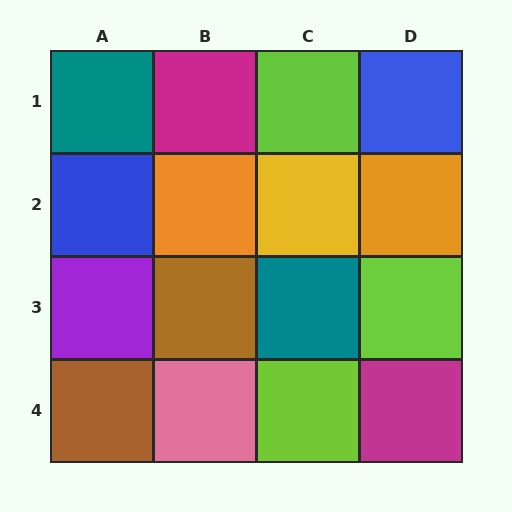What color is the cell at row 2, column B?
Orange.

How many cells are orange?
2 cells are orange.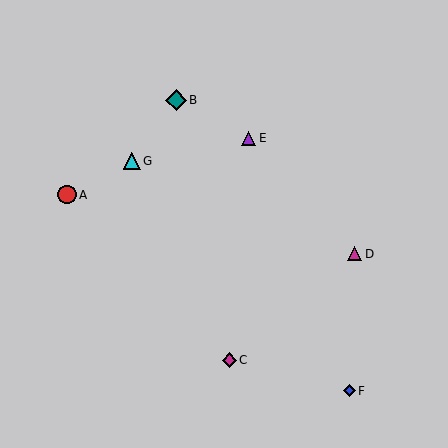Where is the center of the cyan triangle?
The center of the cyan triangle is at (132, 161).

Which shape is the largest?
The teal diamond (labeled B) is the largest.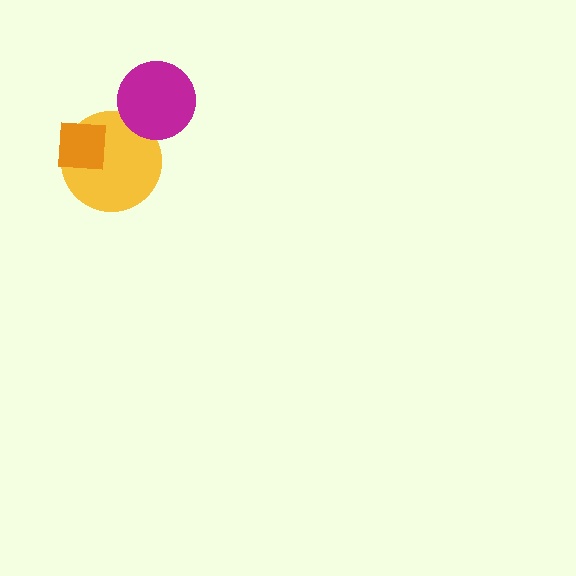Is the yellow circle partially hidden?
Yes, it is partially covered by another shape.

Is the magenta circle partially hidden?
No, no other shape covers it.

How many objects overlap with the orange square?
1 object overlaps with the orange square.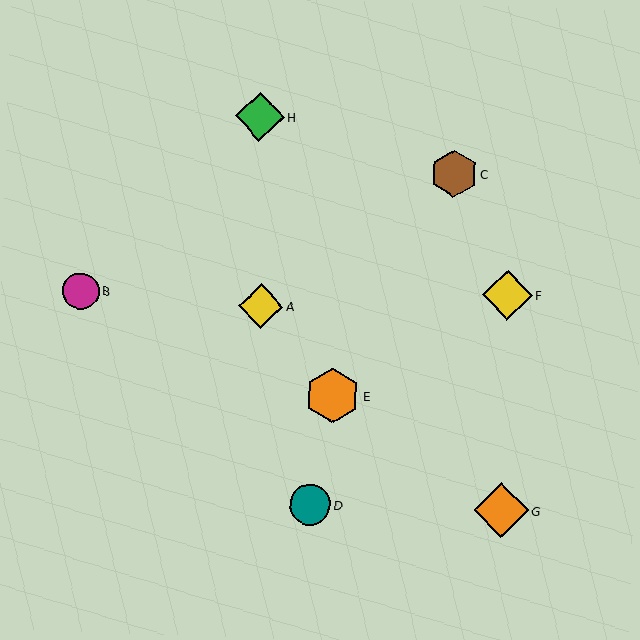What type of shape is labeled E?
Shape E is an orange hexagon.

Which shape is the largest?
The orange diamond (labeled G) is the largest.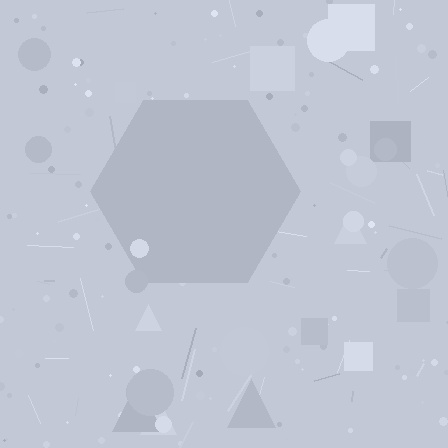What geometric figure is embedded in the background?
A hexagon is embedded in the background.